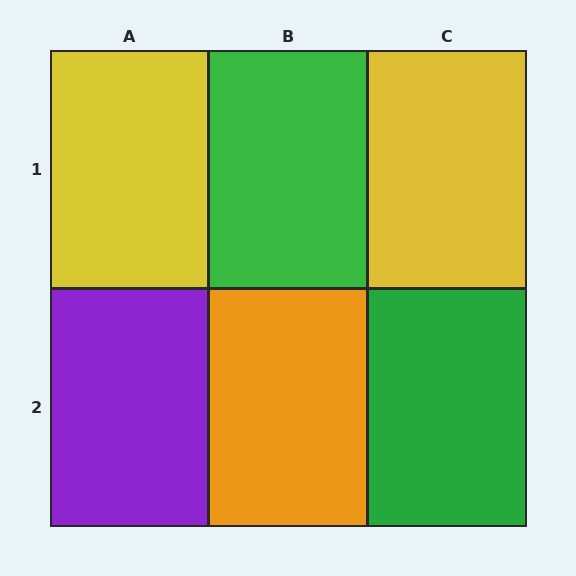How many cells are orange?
1 cell is orange.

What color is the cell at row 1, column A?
Yellow.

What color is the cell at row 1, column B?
Green.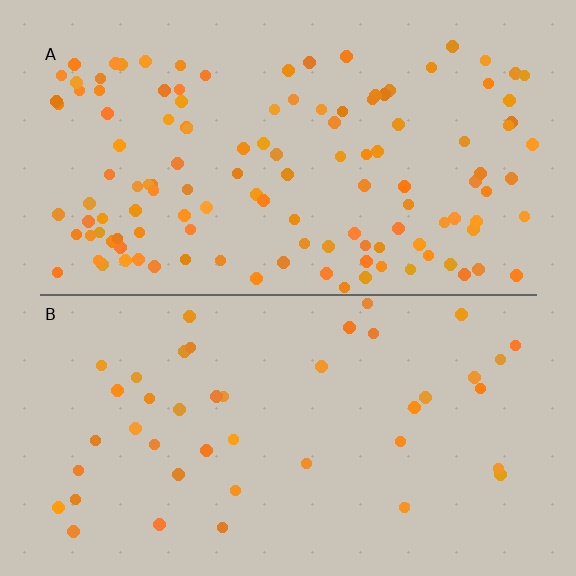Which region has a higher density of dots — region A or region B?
A (the top).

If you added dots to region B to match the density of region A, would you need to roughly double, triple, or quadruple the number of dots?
Approximately triple.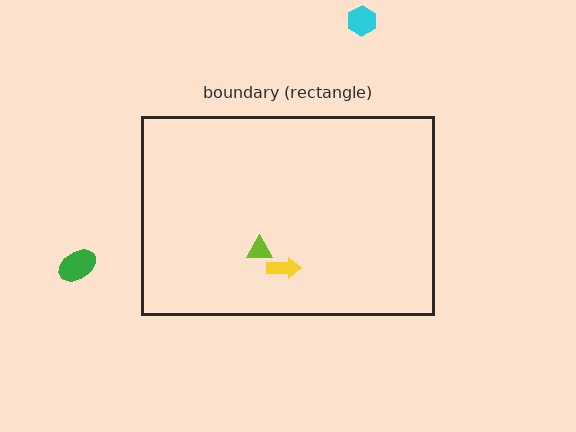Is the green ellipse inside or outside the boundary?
Outside.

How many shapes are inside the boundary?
2 inside, 2 outside.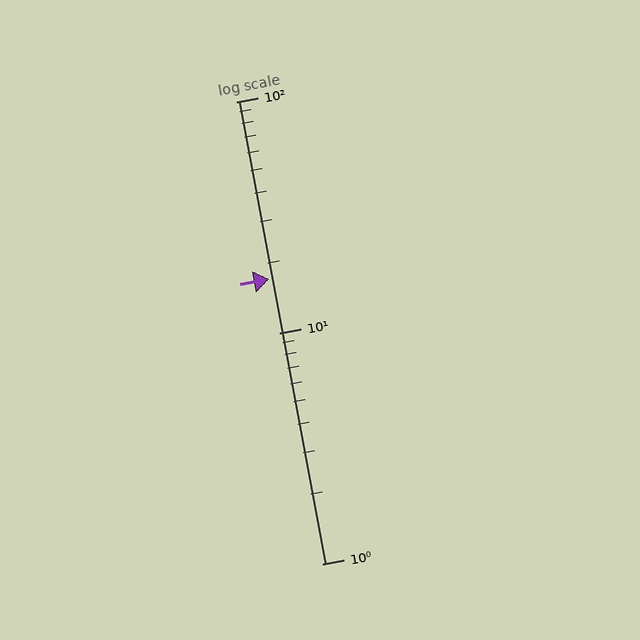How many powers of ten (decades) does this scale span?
The scale spans 2 decades, from 1 to 100.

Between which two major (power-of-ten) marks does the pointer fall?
The pointer is between 10 and 100.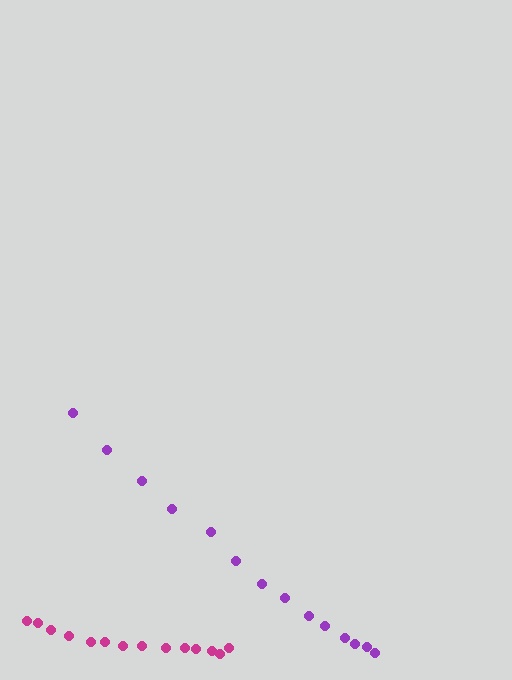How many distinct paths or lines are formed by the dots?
There are 2 distinct paths.